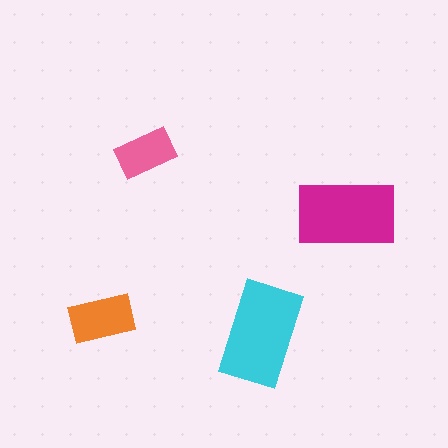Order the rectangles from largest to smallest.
the cyan one, the magenta one, the orange one, the pink one.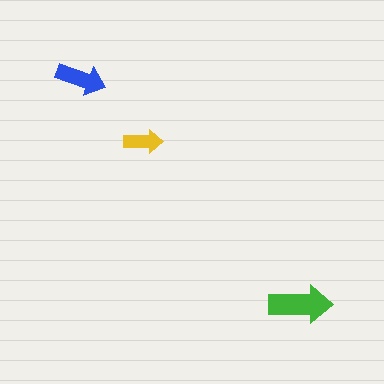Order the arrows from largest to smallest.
the green one, the blue one, the yellow one.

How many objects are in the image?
There are 3 objects in the image.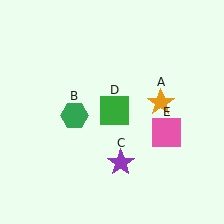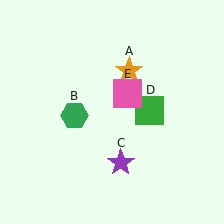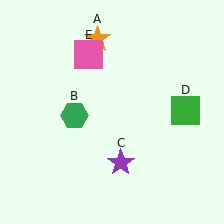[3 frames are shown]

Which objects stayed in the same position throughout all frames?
Green hexagon (object B) and purple star (object C) remained stationary.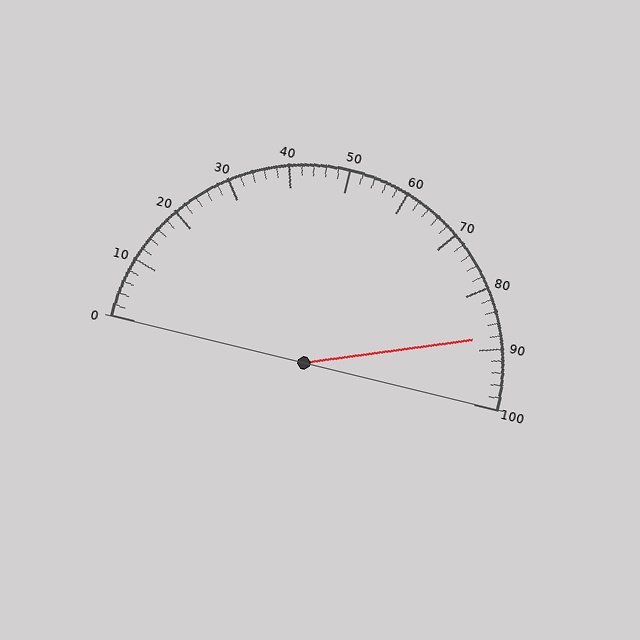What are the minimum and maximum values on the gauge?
The gauge ranges from 0 to 100.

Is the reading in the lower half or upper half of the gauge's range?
The reading is in the upper half of the range (0 to 100).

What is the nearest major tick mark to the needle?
The nearest major tick mark is 90.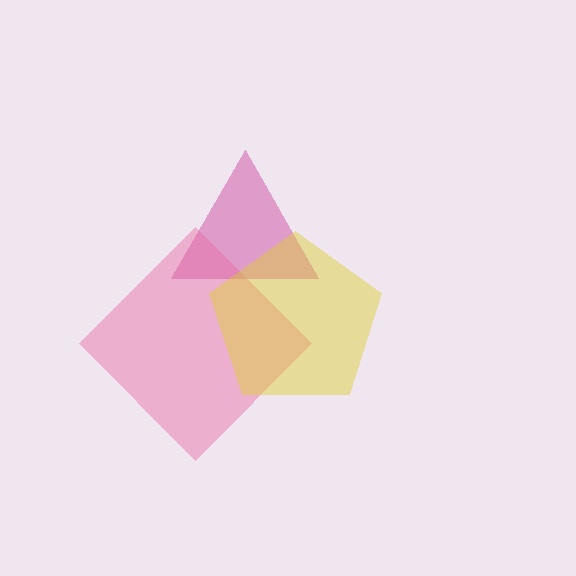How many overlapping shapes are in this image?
There are 3 overlapping shapes in the image.